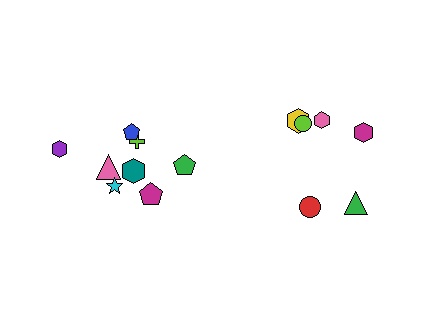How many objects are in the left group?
There are 8 objects.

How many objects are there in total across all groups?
There are 14 objects.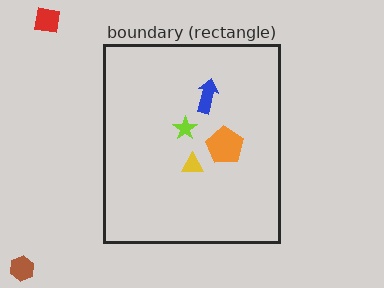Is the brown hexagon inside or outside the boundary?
Outside.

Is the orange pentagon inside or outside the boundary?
Inside.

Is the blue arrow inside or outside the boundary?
Inside.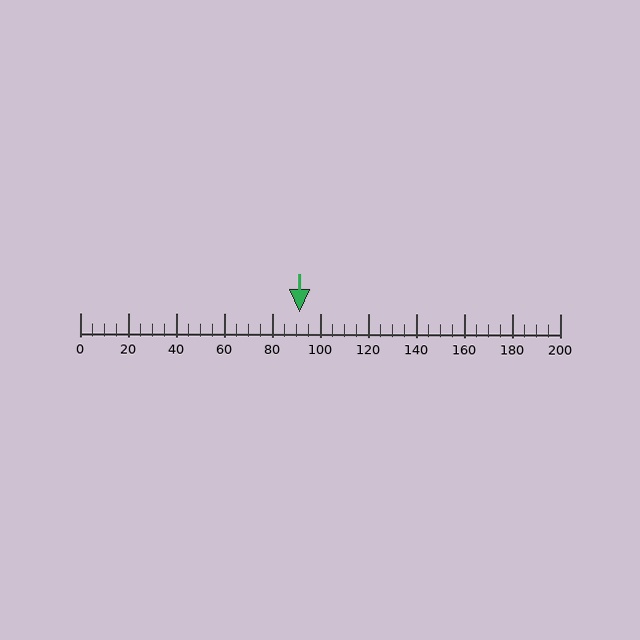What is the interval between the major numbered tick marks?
The major tick marks are spaced 20 units apart.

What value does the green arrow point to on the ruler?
The green arrow points to approximately 91.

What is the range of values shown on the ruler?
The ruler shows values from 0 to 200.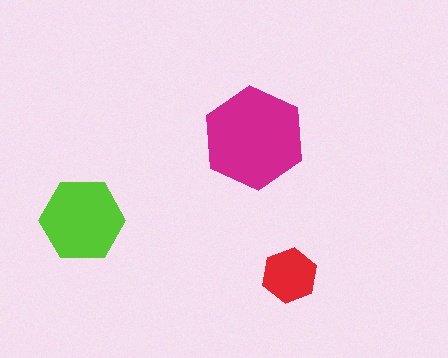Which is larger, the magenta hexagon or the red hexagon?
The magenta one.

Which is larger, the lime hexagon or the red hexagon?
The lime one.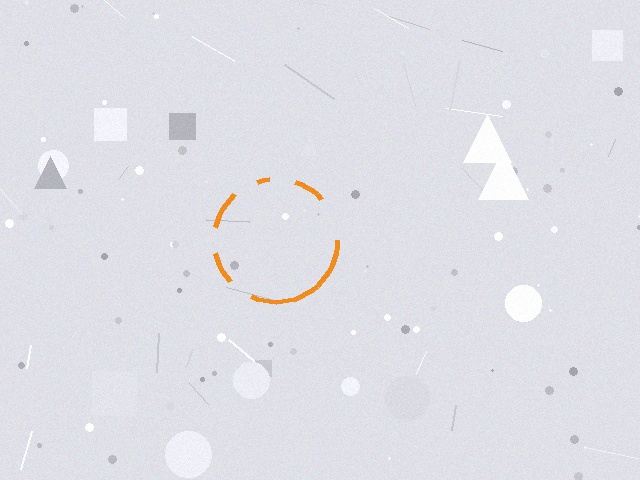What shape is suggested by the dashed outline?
The dashed outline suggests a circle.